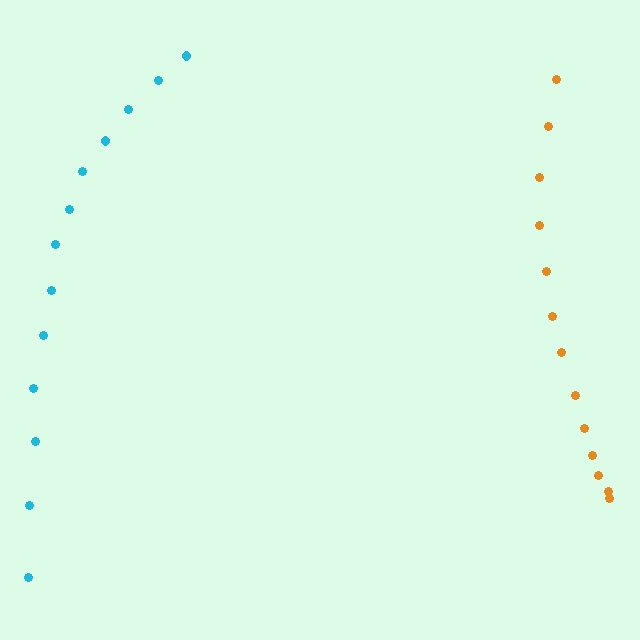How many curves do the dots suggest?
There are 2 distinct paths.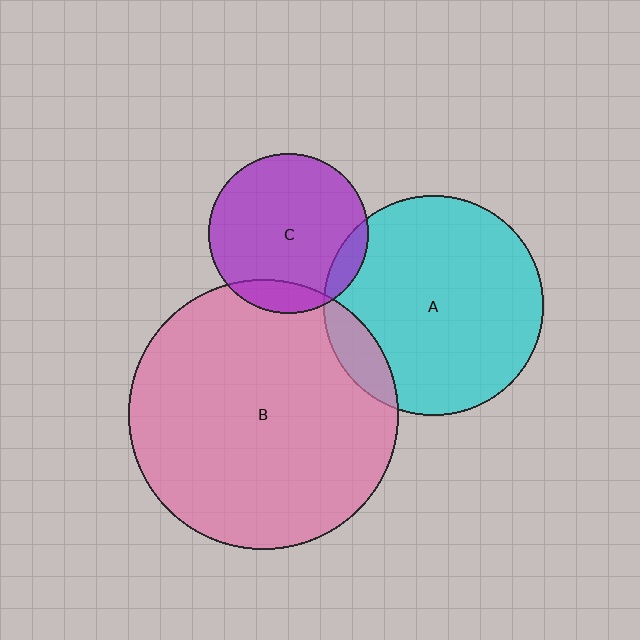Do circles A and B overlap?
Yes.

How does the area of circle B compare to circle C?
Approximately 2.8 times.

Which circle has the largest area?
Circle B (pink).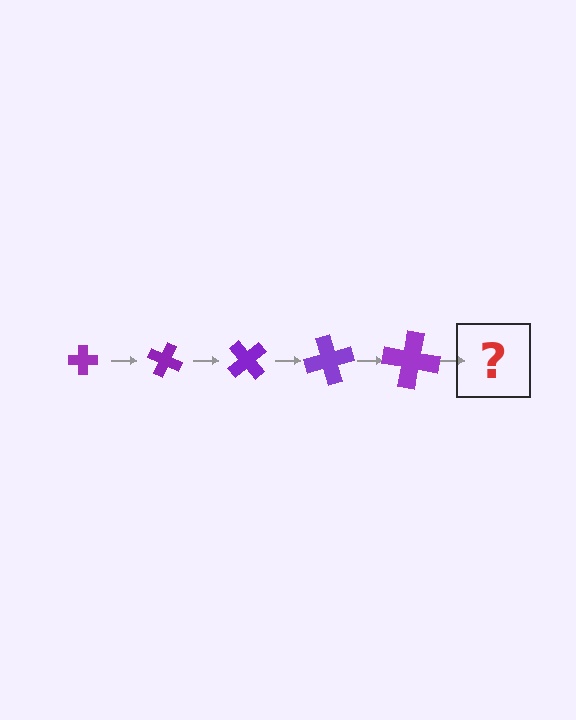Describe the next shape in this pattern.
It should be a cross, larger than the previous one and rotated 125 degrees from the start.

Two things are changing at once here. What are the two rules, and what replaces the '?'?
The two rules are that the cross grows larger each step and it rotates 25 degrees each step. The '?' should be a cross, larger than the previous one and rotated 125 degrees from the start.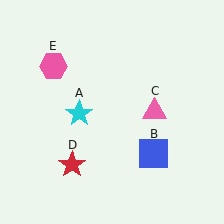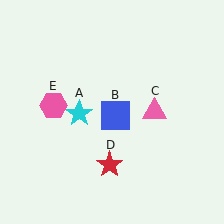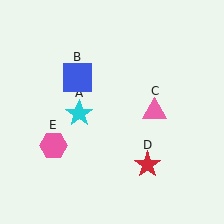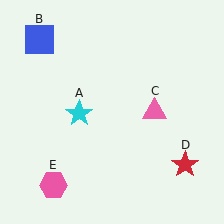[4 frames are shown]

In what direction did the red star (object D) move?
The red star (object D) moved right.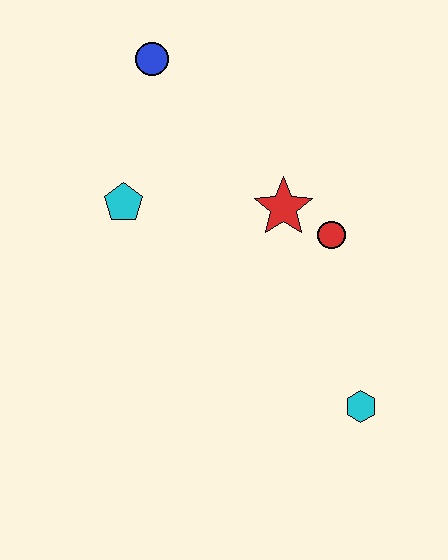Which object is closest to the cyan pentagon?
The blue circle is closest to the cyan pentagon.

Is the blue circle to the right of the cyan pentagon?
Yes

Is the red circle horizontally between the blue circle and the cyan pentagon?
No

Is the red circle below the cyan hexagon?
No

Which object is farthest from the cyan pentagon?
The cyan hexagon is farthest from the cyan pentagon.